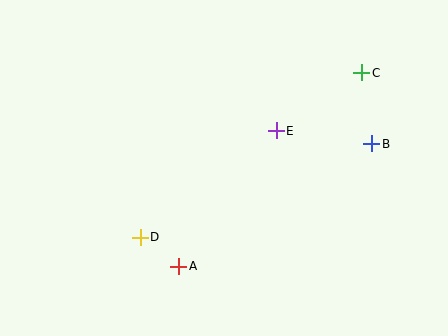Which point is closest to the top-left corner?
Point D is closest to the top-left corner.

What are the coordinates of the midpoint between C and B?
The midpoint between C and B is at (367, 108).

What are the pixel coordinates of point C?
Point C is at (362, 73).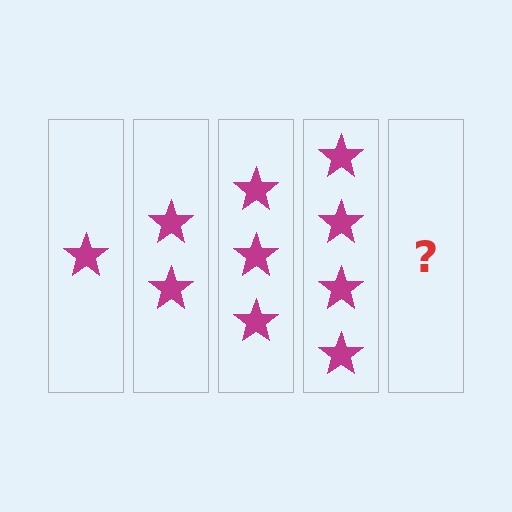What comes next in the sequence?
The next element should be 5 stars.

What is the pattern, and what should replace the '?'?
The pattern is that each step adds one more star. The '?' should be 5 stars.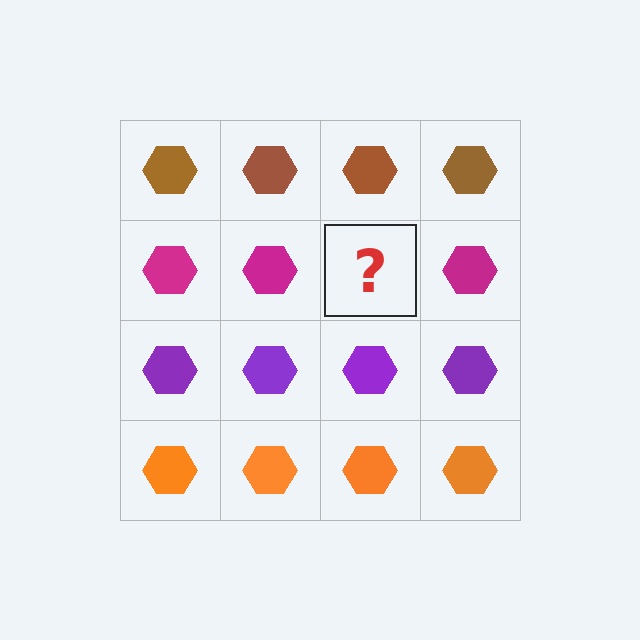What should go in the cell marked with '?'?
The missing cell should contain a magenta hexagon.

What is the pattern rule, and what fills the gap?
The rule is that each row has a consistent color. The gap should be filled with a magenta hexagon.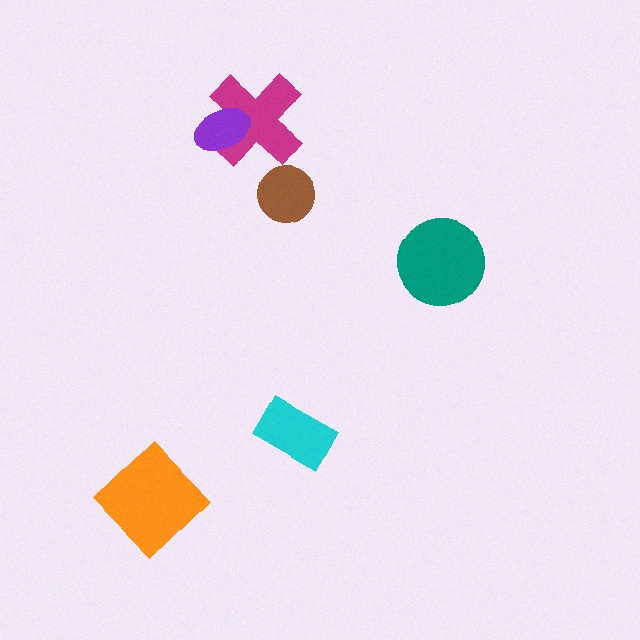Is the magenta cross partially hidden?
Yes, it is partially covered by another shape.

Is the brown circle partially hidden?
No, no other shape covers it.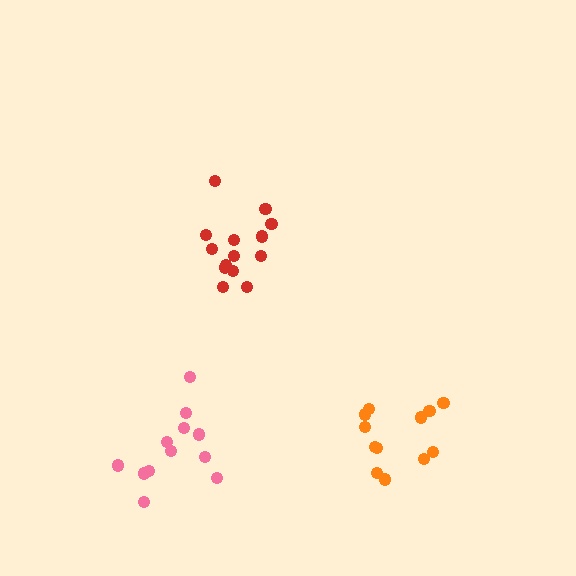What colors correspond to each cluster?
The clusters are colored: red, pink, orange.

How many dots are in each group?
Group 1: 14 dots, Group 2: 12 dots, Group 3: 12 dots (38 total).